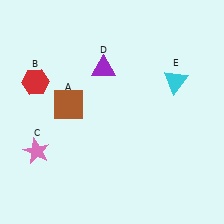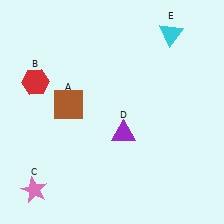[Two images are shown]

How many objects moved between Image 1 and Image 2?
3 objects moved between the two images.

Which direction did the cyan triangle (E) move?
The cyan triangle (E) moved up.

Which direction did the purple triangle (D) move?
The purple triangle (D) moved down.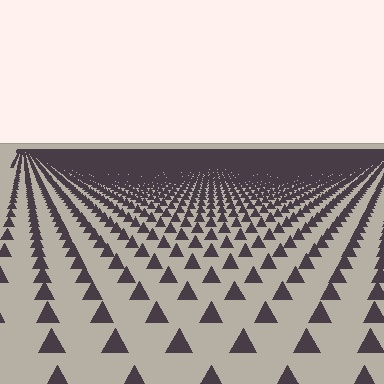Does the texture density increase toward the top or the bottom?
Density increases toward the top.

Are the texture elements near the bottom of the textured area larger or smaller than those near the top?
Larger. Near the bottom, elements are closer to the viewer and appear at a bigger on-screen size.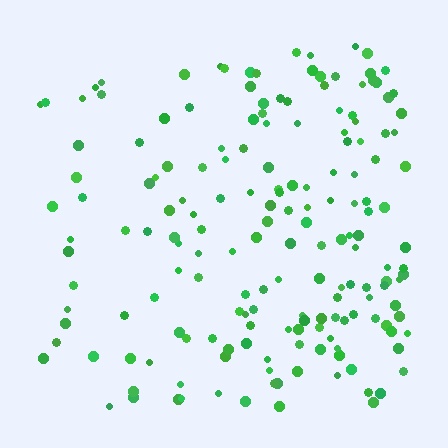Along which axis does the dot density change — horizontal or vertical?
Horizontal.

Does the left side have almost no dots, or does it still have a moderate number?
Still a moderate number, just noticeably fewer than the right.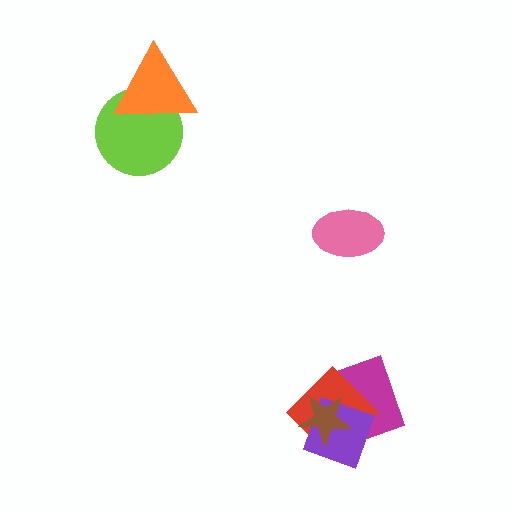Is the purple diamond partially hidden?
Yes, it is partially covered by another shape.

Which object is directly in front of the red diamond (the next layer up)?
The purple diamond is directly in front of the red diamond.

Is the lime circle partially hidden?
Yes, it is partially covered by another shape.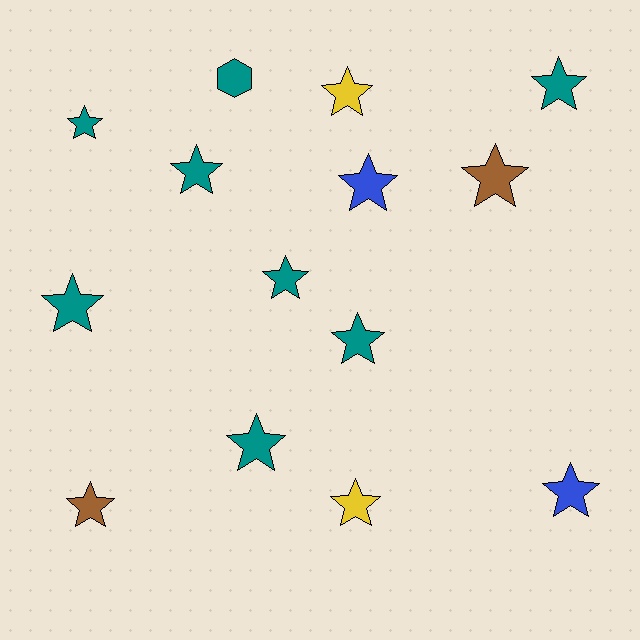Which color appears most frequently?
Teal, with 8 objects.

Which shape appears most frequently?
Star, with 13 objects.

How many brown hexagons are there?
There are no brown hexagons.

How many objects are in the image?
There are 14 objects.